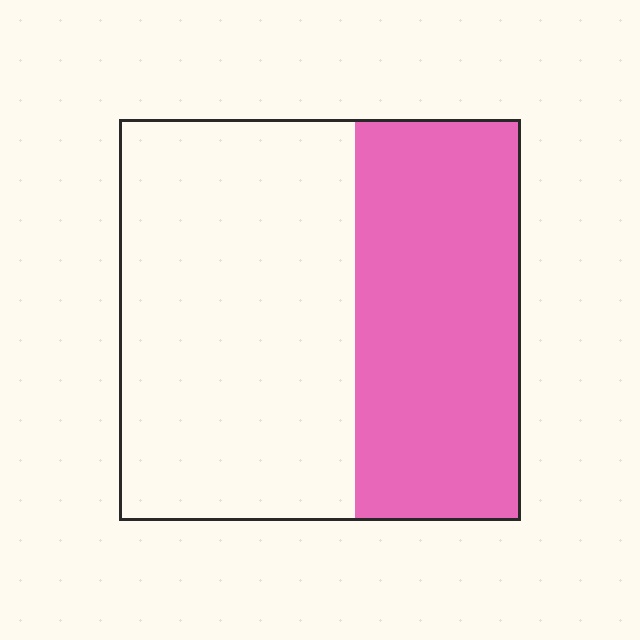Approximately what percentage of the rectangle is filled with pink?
Approximately 40%.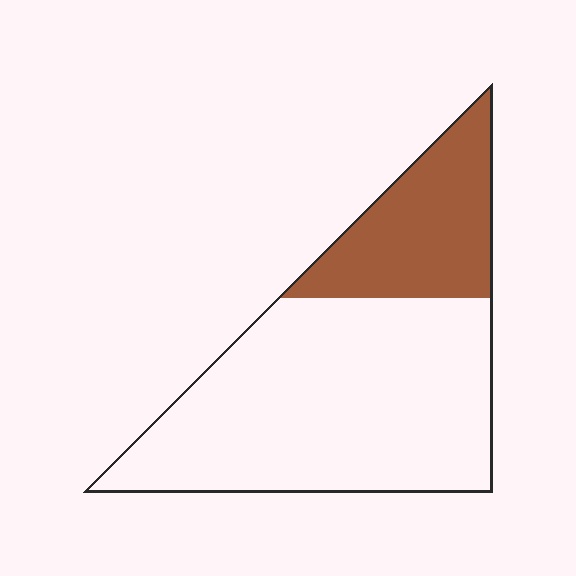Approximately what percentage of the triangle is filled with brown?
Approximately 30%.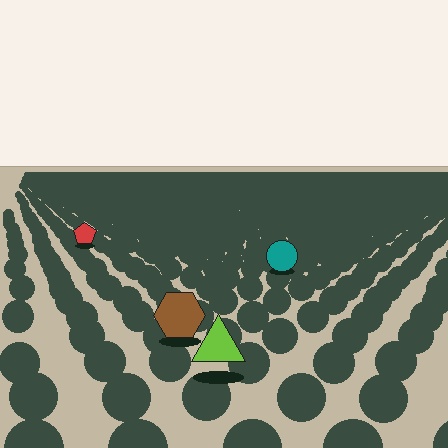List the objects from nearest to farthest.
From nearest to farthest: the lime triangle, the brown hexagon, the teal circle, the red pentagon.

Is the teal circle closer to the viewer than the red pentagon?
Yes. The teal circle is closer — you can tell from the texture gradient: the ground texture is coarser near it.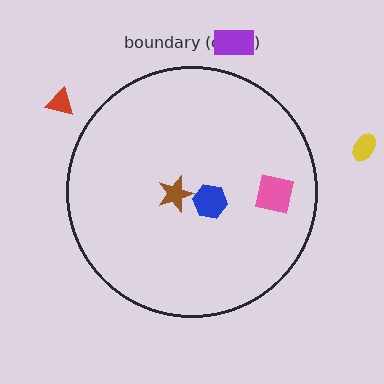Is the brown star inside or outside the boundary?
Inside.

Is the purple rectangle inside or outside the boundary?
Outside.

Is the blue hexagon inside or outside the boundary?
Inside.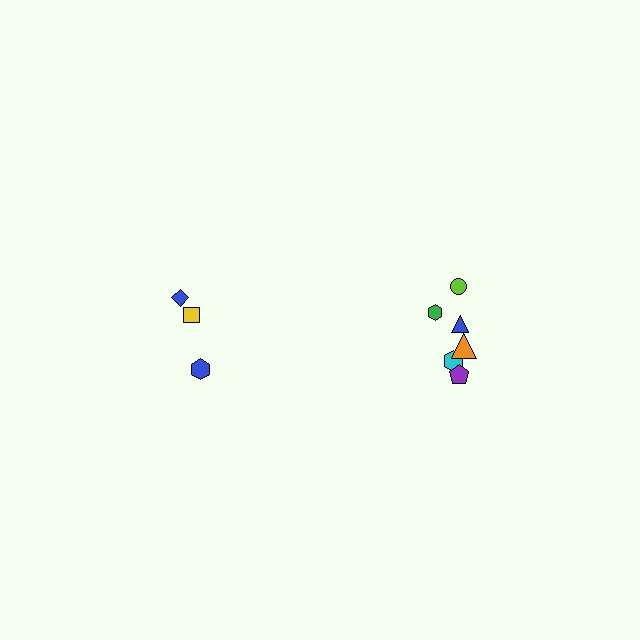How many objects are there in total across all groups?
There are 9 objects.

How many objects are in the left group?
There are 3 objects.